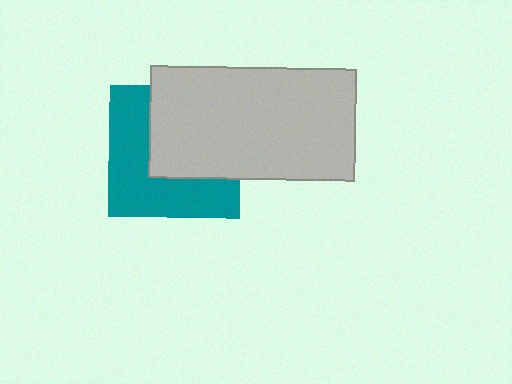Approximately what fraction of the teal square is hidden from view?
Roughly 49% of the teal square is hidden behind the light gray rectangle.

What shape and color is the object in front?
The object in front is a light gray rectangle.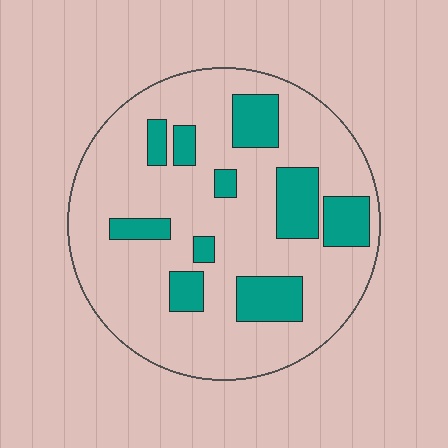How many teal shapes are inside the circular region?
10.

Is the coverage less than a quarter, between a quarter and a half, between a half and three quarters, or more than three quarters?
Less than a quarter.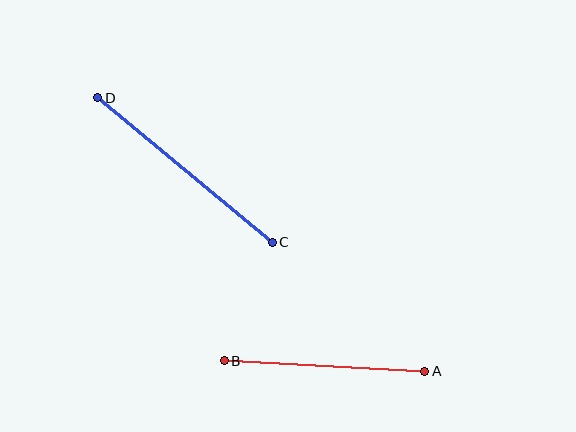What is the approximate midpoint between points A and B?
The midpoint is at approximately (325, 366) pixels.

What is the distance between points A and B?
The distance is approximately 201 pixels.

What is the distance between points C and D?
The distance is approximately 227 pixels.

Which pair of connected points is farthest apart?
Points C and D are farthest apart.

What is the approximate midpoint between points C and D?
The midpoint is at approximately (185, 170) pixels.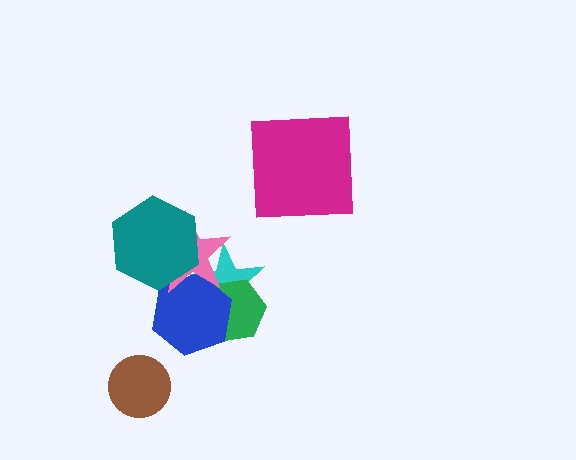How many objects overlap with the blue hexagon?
4 objects overlap with the blue hexagon.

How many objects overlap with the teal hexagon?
2 objects overlap with the teal hexagon.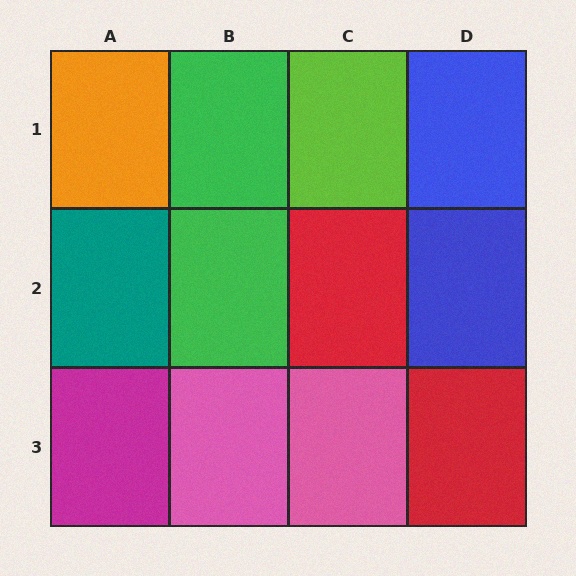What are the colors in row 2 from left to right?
Teal, green, red, blue.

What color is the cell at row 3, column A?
Magenta.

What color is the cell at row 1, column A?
Orange.